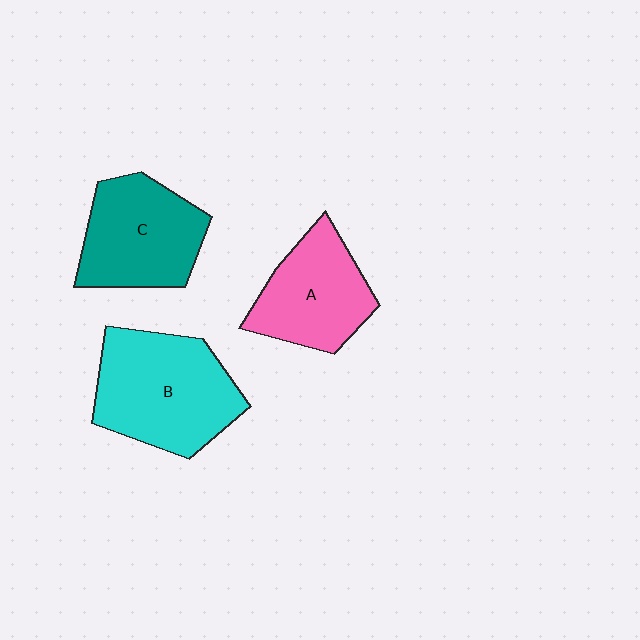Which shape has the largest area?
Shape B (cyan).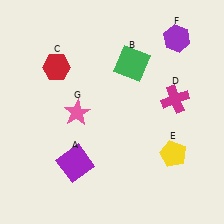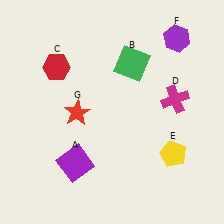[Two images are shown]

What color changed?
The star (G) changed from pink in Image 1 to red in Image 2.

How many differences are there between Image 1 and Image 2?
There is 1 difference between the two images.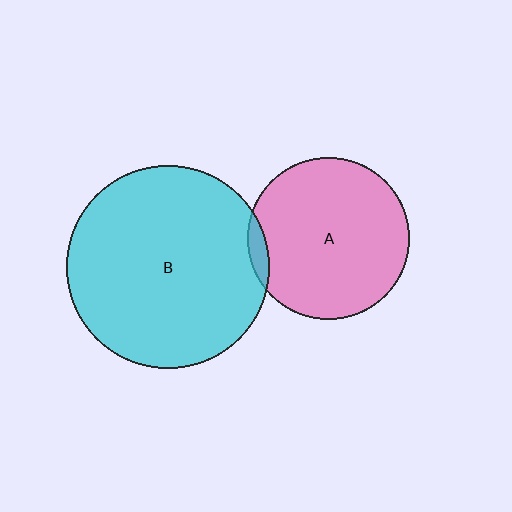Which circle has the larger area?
Circle B (cyan).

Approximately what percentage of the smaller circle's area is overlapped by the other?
Approximately 5%.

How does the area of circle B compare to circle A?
Approximately 1.6 times.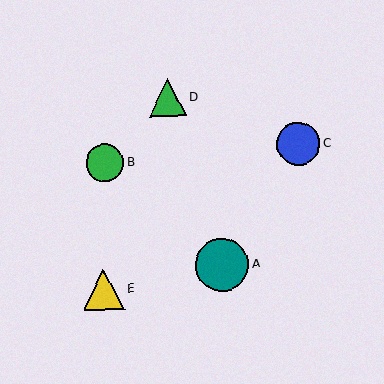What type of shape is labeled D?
Shape D is a green triangle.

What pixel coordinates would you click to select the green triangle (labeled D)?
Click at (167, 97) to select the green triangle D.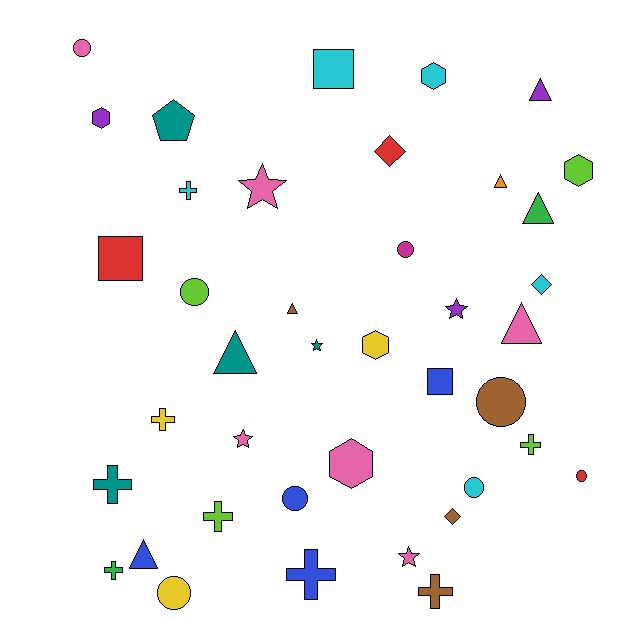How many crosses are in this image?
There are 8 crosses.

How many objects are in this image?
There are 40 objects.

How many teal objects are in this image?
There are 4 teal objects.